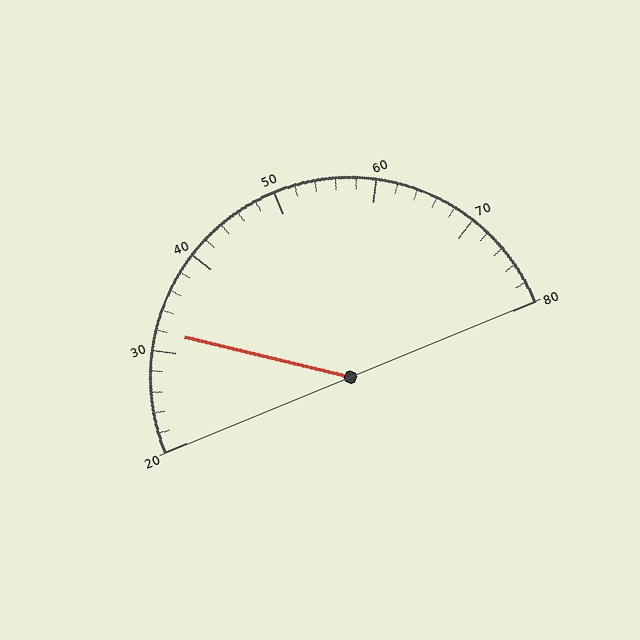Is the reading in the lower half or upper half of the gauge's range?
The reading is in the lower half of the range (20 to 80).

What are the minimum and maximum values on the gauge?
The gauge ranges from 20 to 80.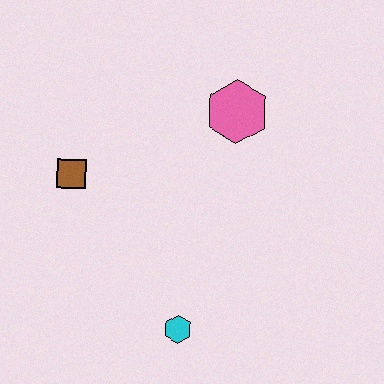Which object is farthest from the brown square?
The cyan hexagon is farthest from the brown square.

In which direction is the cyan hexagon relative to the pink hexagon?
The cyan hexagon is below the pink hexagon.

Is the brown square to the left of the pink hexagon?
Yes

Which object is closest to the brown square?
The pink hexagon is closest to the brown square.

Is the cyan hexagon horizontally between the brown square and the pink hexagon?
Yes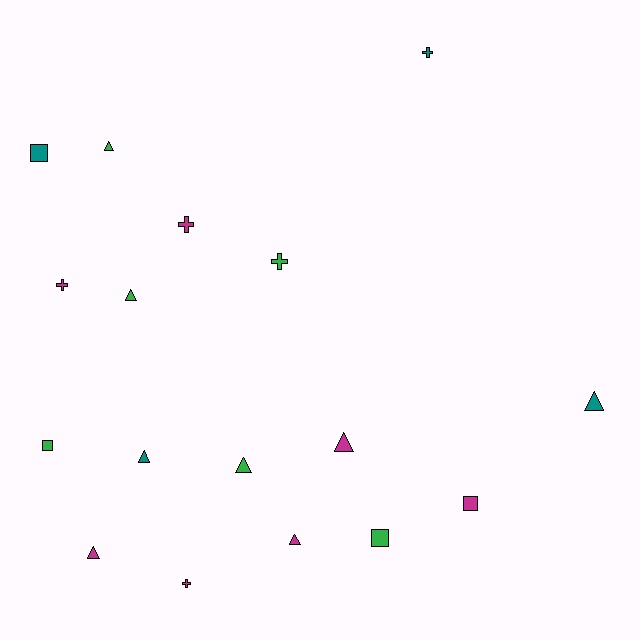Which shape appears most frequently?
Triangle, with 8 objects.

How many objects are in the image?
There are 17 objects.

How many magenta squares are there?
There is 1 magenta square.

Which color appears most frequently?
Magenta, with 7 objects.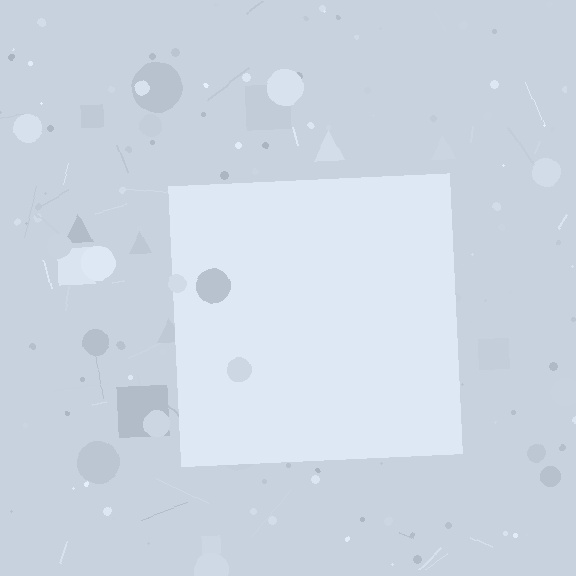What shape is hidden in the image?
A square is hidden in the image.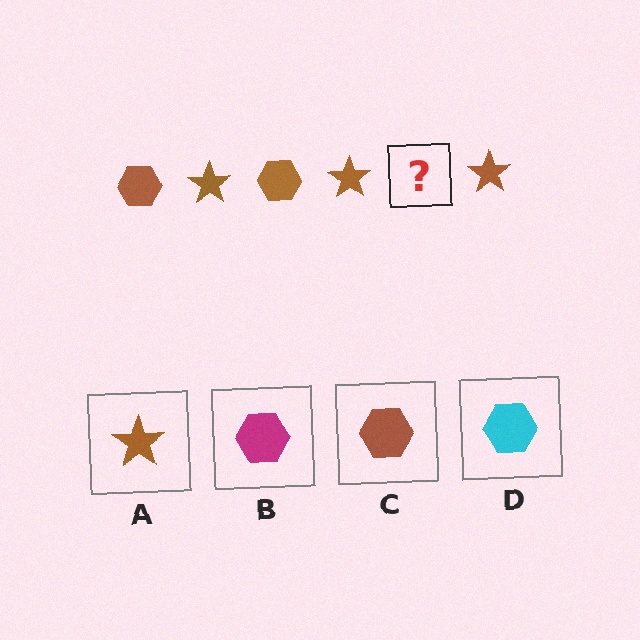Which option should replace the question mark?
Option C.